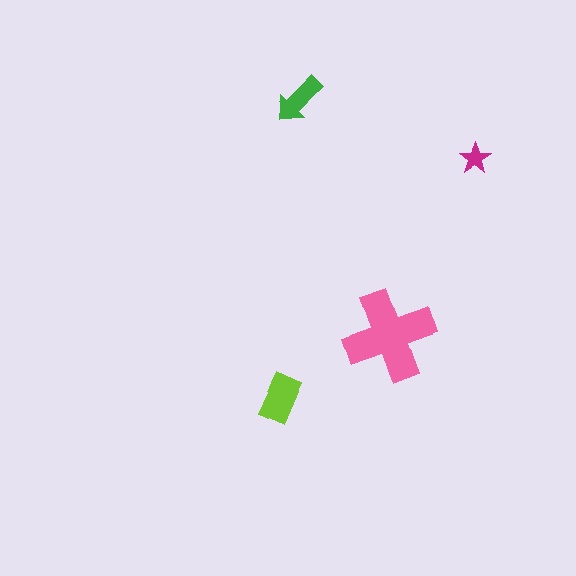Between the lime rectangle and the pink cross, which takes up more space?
The pink cross.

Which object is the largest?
The pink cross.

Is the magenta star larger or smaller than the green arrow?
Smaller.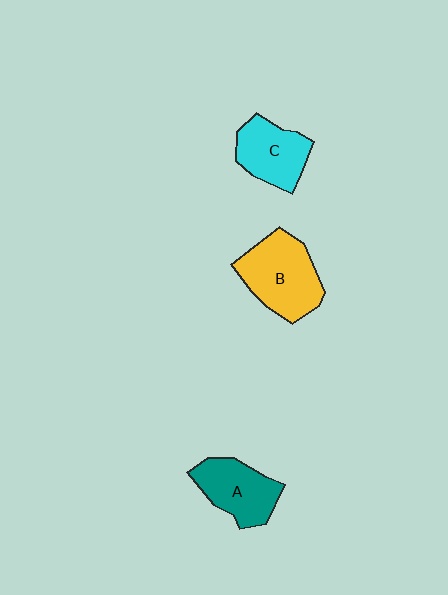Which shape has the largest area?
Shape B (yellow).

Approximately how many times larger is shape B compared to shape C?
Approximately 1.3 times.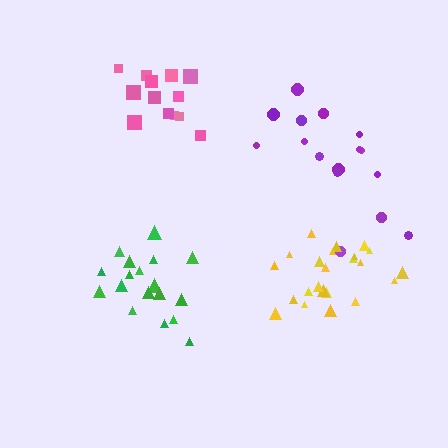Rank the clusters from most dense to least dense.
yellow, green, pink, purple.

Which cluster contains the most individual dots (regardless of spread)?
Yellow (23).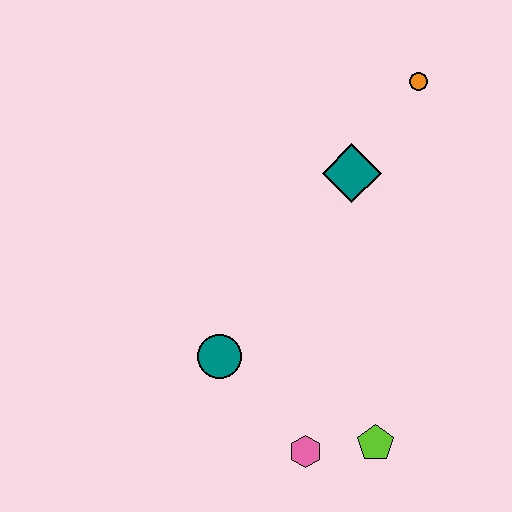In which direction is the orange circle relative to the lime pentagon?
The orange circle is above the lime pentagon.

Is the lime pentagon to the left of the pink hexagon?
No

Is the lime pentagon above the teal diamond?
No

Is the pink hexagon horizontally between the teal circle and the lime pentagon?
Yes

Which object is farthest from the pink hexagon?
The orange circle is farthest from the pink hexagon.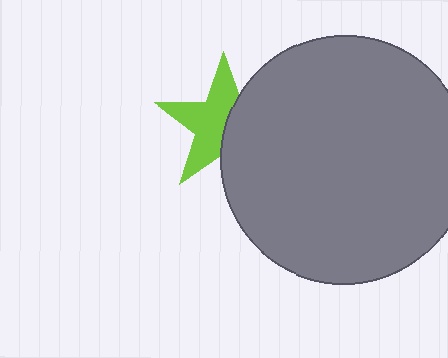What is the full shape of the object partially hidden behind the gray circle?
The partially hidden object is a lime star.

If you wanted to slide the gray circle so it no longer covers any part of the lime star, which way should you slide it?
Slide it right — that is the most direct way to separate the two shapes.